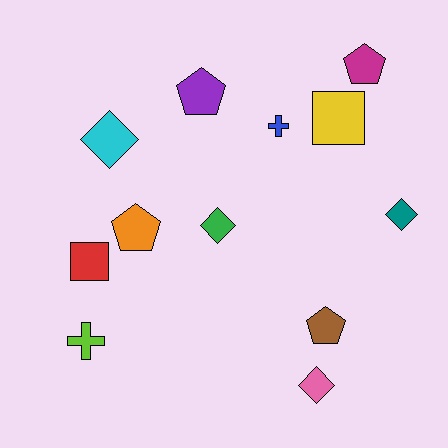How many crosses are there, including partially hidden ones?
There are 2 crosses.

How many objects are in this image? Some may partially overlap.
There are 12 objects.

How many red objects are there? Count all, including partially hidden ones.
There is 1 red object.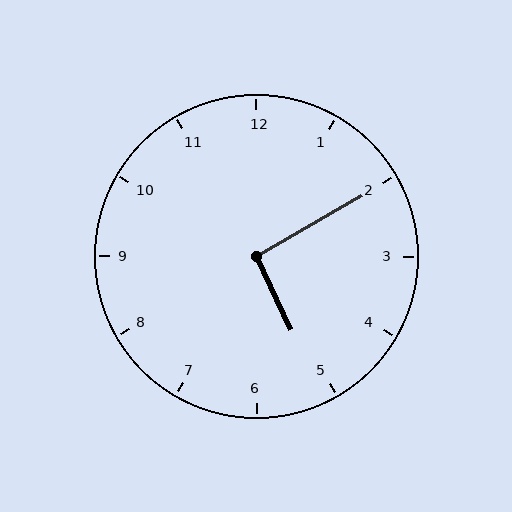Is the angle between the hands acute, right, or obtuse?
It is right.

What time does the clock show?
5:10.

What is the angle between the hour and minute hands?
Approximately 95 degrees.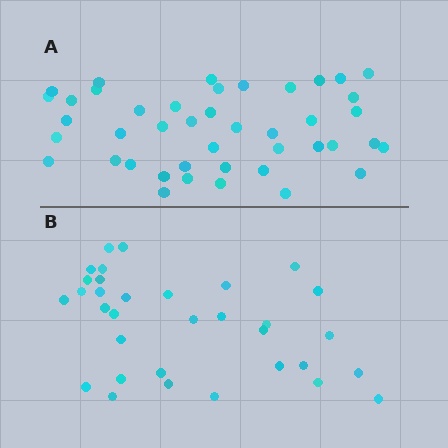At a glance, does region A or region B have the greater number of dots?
Region A (the top region) has more dots.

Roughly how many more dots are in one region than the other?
Region A has roughly 10 or so more dots than region B.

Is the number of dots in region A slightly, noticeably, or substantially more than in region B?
Region A has noticeably more, but not dramatically so. The ratio is roughly 1.3 to 1.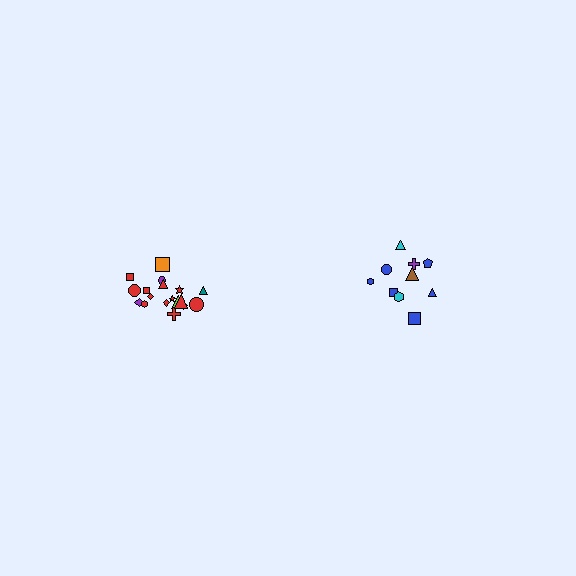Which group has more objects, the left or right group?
The left group.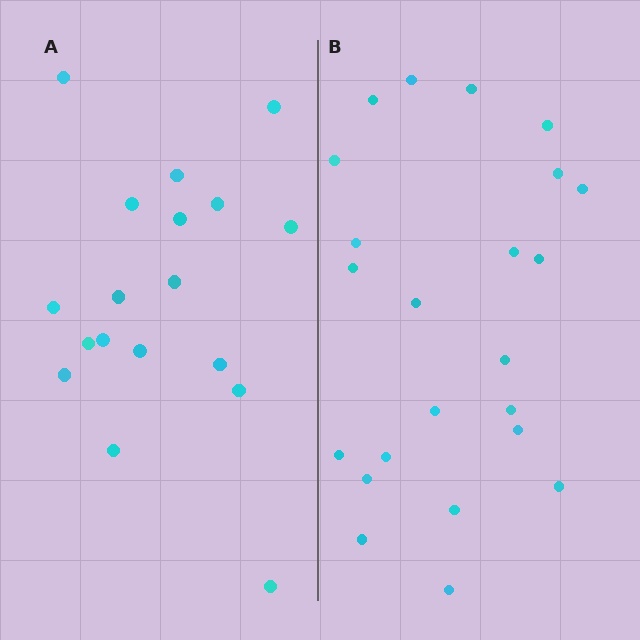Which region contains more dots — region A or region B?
Region B (the right region) has more dots.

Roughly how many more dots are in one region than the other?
Region B has about 5 more dots than region A.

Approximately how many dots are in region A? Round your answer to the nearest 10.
About 20 dots. (The exact count is 18, which rounds to 20.)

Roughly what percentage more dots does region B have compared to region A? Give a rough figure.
About 30% more.